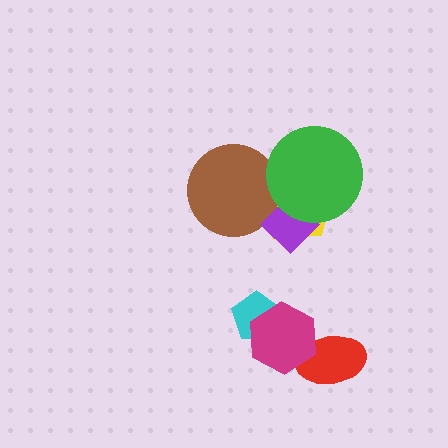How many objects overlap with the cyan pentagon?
1 object overlaps with the cyan pentagon.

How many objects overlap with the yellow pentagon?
3 objects overlap with the yellow pentagon.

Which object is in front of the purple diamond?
The green circle is in front of the purple diamond.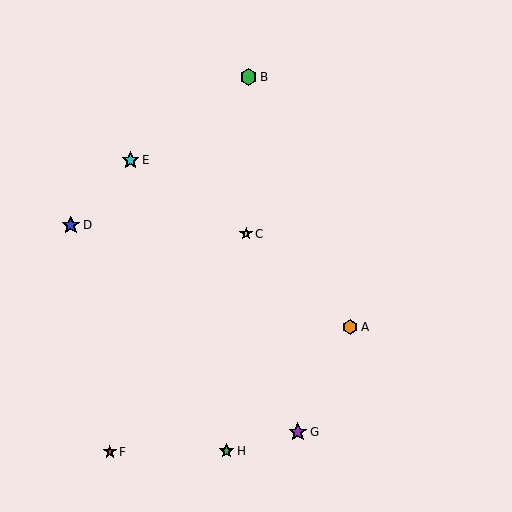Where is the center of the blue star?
The center of the blue star is at (71, 225).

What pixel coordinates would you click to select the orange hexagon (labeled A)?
Click at (350, 327) to select the orange hexagon A.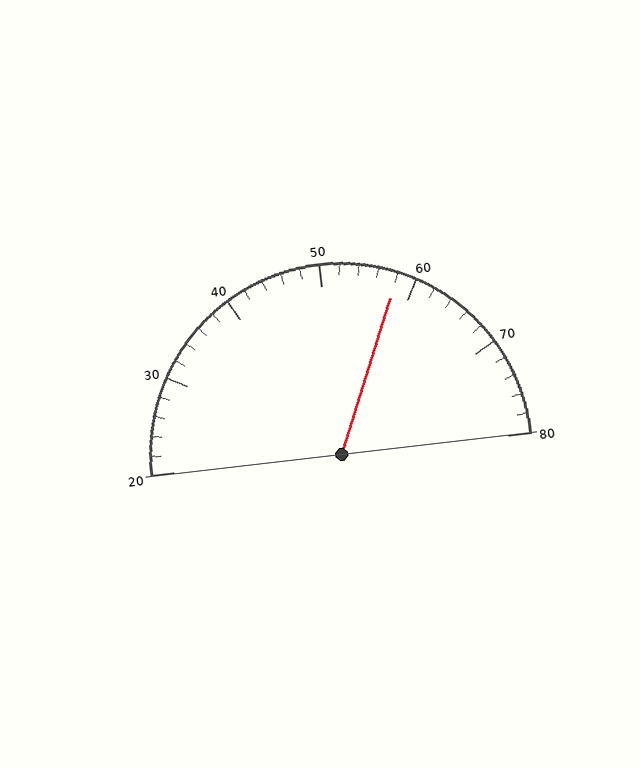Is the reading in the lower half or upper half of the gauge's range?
The reading is in the upper half of the range (20 to 80).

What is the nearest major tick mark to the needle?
The nearest major tick mark is 60.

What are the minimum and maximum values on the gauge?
The gauge ranges from 20 to 80.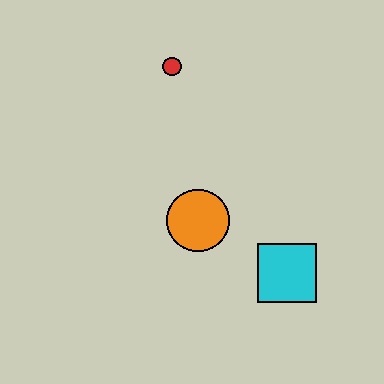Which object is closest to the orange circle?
The cyan square is closest to the orange circle.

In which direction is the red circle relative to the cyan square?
The red circle is above the cyan square.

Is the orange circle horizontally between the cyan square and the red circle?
Yes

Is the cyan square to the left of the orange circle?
No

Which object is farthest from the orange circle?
The red circle is farthest from the orange circle.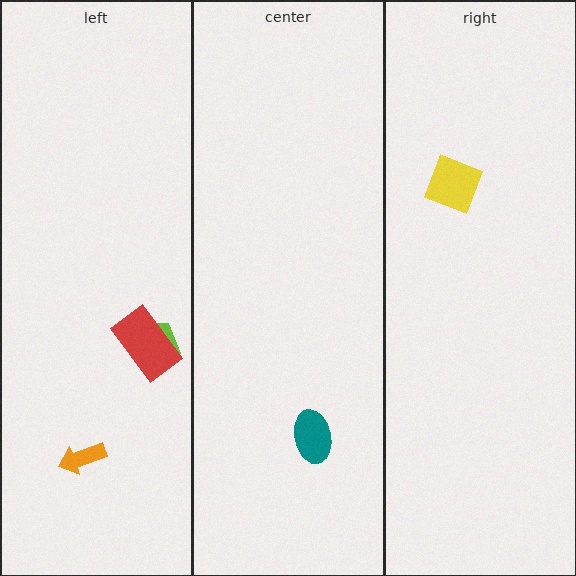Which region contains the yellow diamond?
The right region.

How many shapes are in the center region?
1.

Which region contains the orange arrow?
The left region.